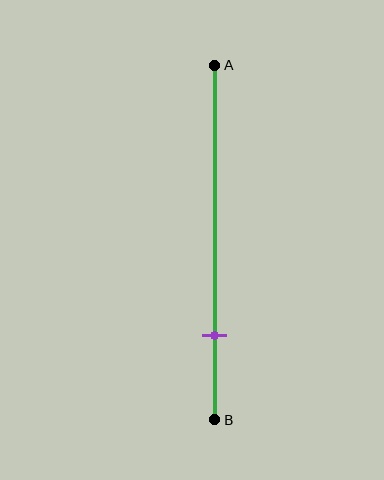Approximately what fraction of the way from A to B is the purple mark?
The purple mark is approximately 75% of the way from A to B.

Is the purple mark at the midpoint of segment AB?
No, the mark is at about 75% from A, not at the 50% midpoint.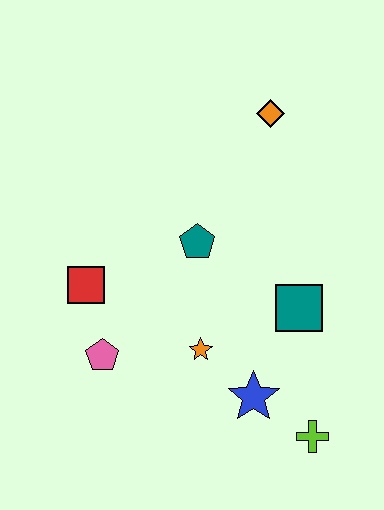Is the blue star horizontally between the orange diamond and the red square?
Yes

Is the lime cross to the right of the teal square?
Yes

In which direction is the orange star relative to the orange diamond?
The orange star is below the orange diamond.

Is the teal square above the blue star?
Yes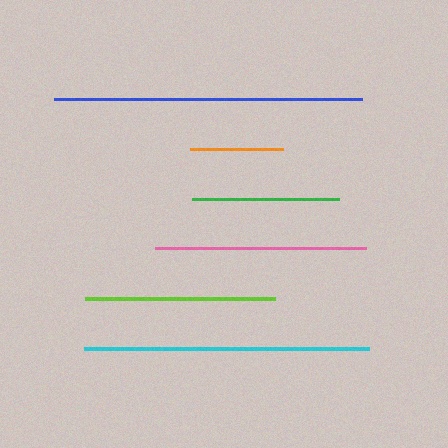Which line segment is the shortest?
The orange line is the shortest at approximately 93 pixels.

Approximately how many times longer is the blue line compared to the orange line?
The blue line is approximately 3.3 times the length of the orange line.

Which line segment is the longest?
The blue line is the longest at approximately 308 pixels.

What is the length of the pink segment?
The pink segment is approximately 211 pixels long.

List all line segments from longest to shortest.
From longest to shortest: blue, cyan, pink, lime, green, orange.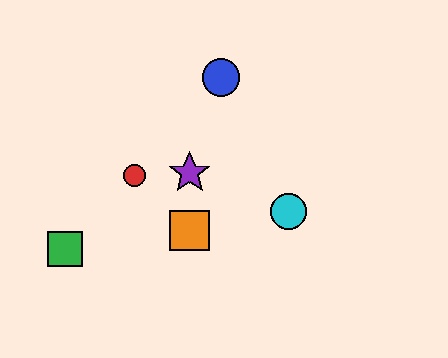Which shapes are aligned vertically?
The yellow diamond, the purple star, the orange square are aligned vertically.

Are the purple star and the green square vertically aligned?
No, the purple star is at x≈190 and the green square is at x≈65.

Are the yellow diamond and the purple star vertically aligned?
Yes, both are at x≈190.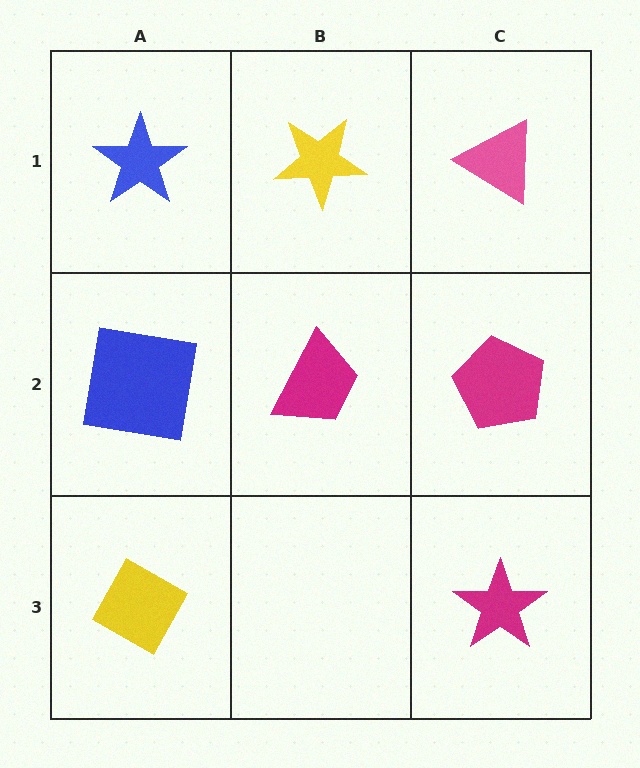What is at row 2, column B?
A magenta trapezoid.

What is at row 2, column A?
A blue square.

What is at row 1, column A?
A blue star.